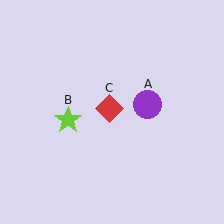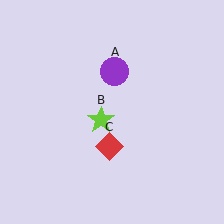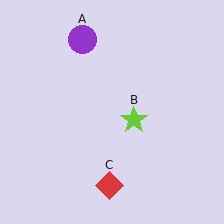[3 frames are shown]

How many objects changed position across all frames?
3 objects changed position: purple circle (object A), lime star (object B), red diamond (object C).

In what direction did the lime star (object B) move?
The lime star (object B) moved right.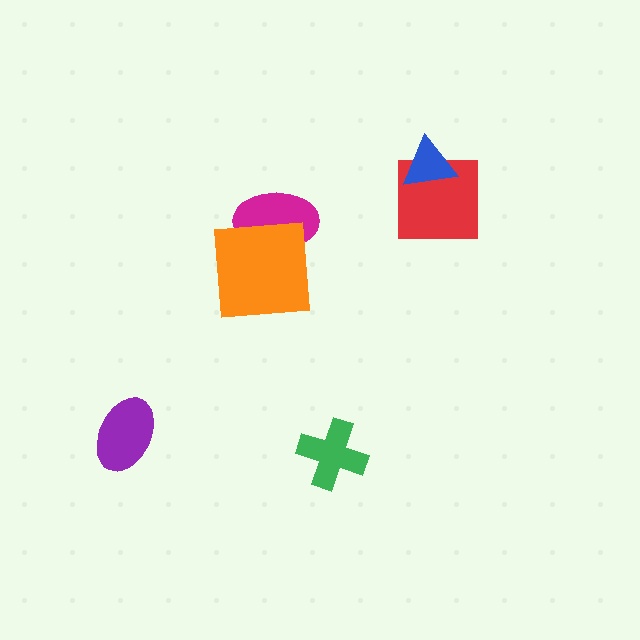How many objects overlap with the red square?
1 object overlaps with the red square.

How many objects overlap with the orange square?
1 object overlaps with the orange square.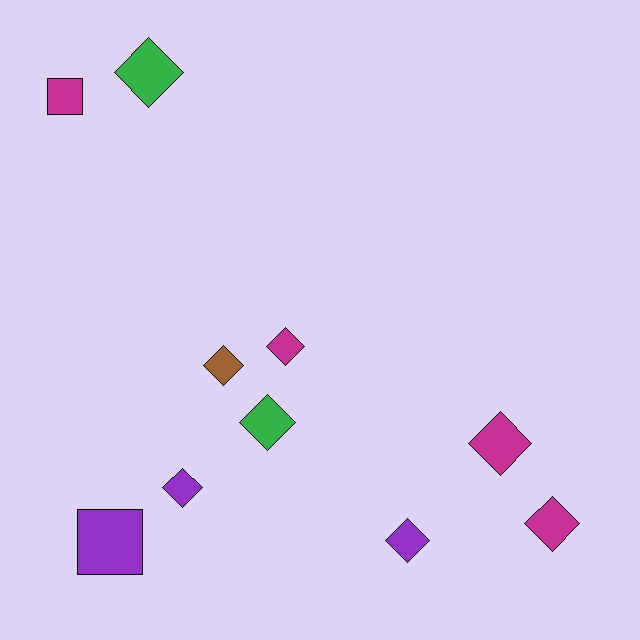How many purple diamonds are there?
There are 2 purple diamonds.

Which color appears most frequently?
Magenta, with 4 objects.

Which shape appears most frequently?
Diamond, with 8 objects.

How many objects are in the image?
There are 10 objects.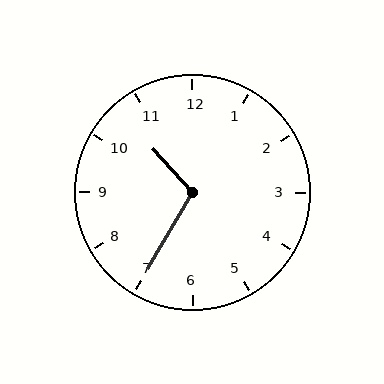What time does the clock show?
10:35.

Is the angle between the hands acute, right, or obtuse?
It is obtuse.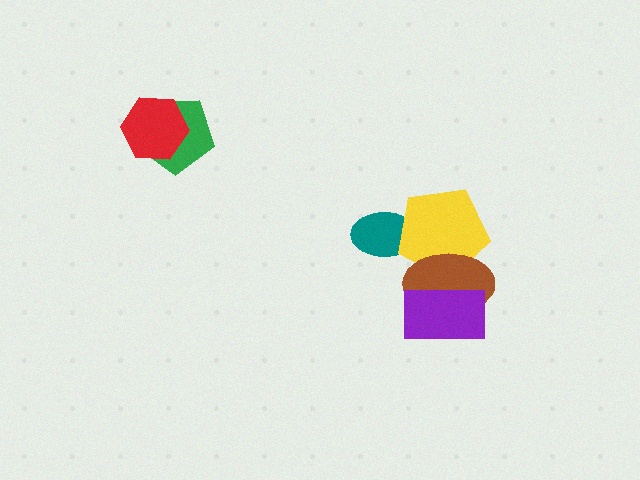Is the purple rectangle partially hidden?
No, no other shape covers it.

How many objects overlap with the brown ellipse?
2 objects overlap with the brown ellipse.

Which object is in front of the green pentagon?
The red hexagon is in front of the green pentagon.